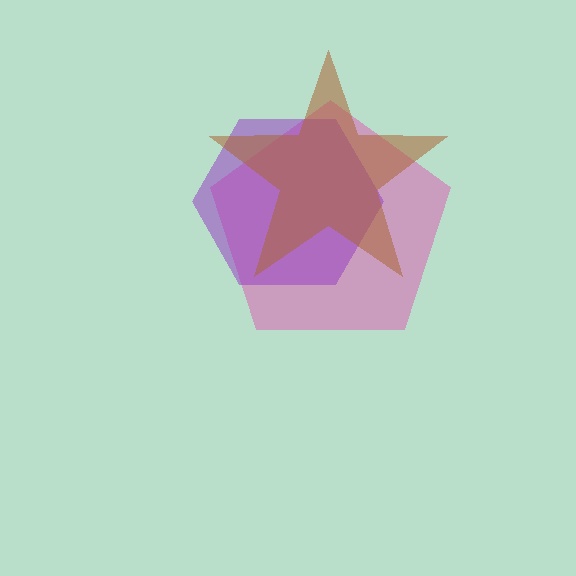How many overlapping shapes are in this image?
There are 3 overlapping shapes in the image.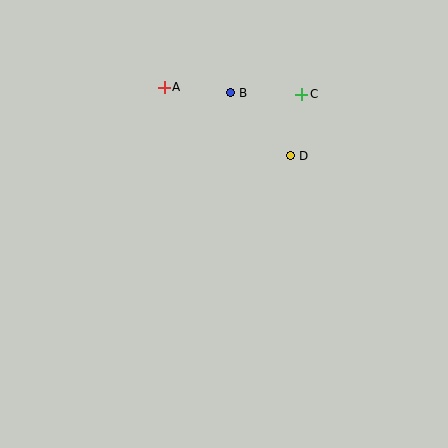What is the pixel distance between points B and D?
The distance between B and D is 87 pixels.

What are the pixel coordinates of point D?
Point D is at (291, 156).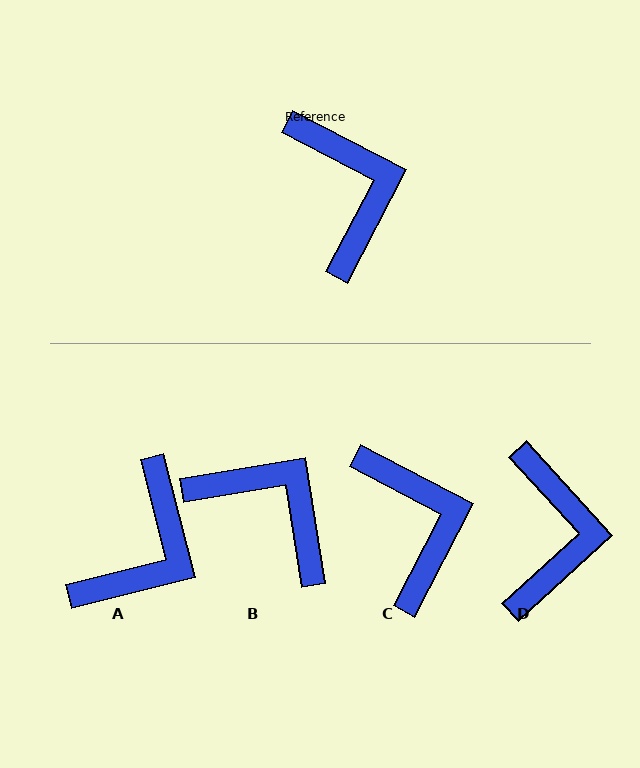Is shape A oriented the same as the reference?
No, it is off by about 48 degrees.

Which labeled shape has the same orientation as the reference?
C.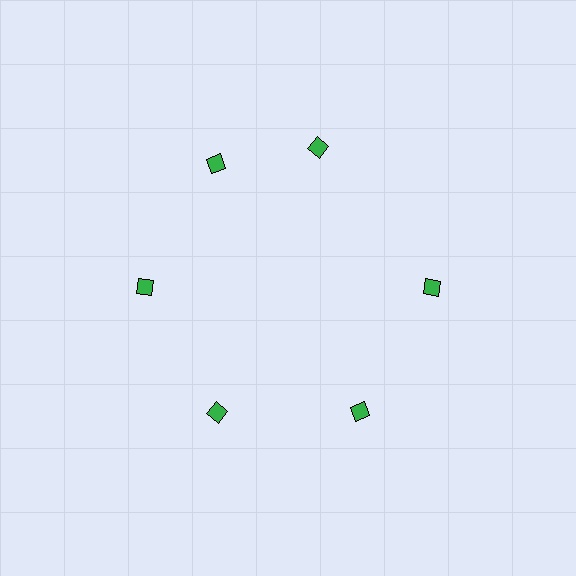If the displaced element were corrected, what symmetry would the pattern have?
It would have 6-fold rotational symmetry — the pattern would map onto itself every 60 degrees.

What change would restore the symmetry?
The symmetry would be restored by rotating it back into even spacing with its neighbors so that all 6 diamonds sit at equal angles and equal distance from the center.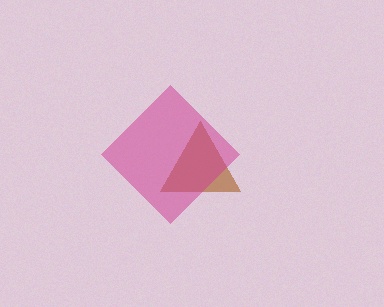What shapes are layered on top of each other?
The layered shapes are: a brown triangle, a magenta diamond.